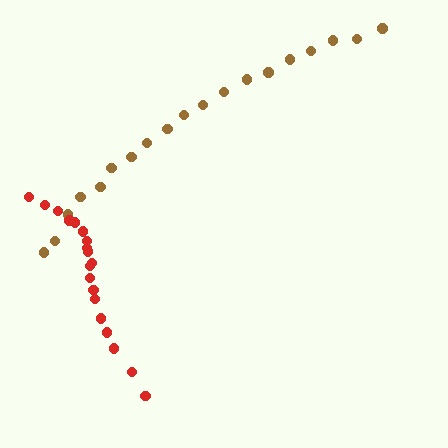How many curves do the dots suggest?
There are 2 distinct paths.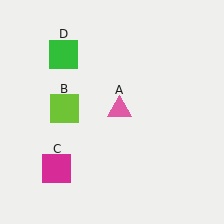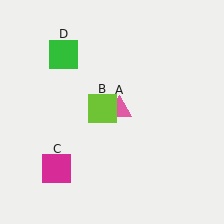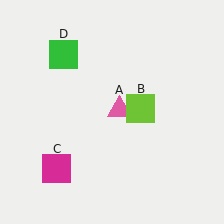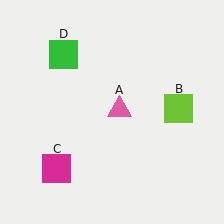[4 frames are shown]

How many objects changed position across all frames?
1 object changed position: lime square (object B).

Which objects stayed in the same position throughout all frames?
Pink triangle (object A) and magenta square (object C) and green square (object D) remained stationary.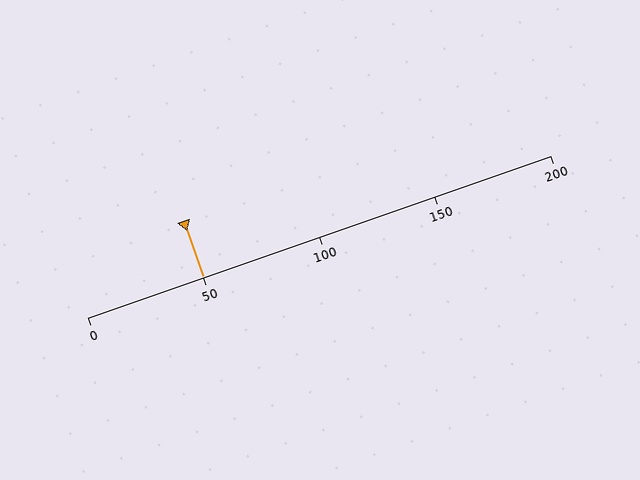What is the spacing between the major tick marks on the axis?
The major ticks are spaced 50 apart.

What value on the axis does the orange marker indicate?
The marker indicates approximately 50.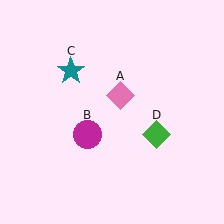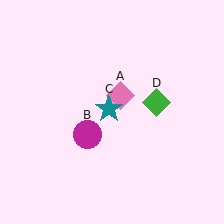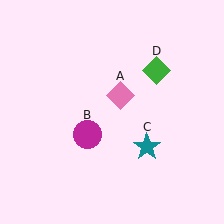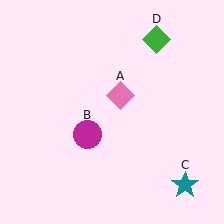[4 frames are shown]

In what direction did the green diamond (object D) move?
The green diamond (object D) moved up.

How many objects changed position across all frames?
2 objects changed position: teal star (object C), green diamond (object D).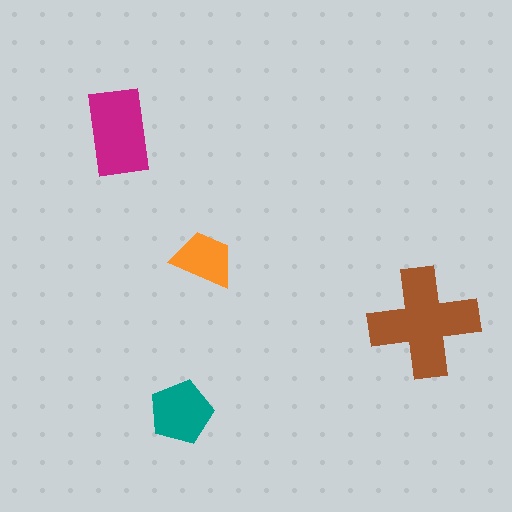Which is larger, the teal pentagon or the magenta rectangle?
The magenta rectangle.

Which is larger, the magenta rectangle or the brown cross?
The brown cross.